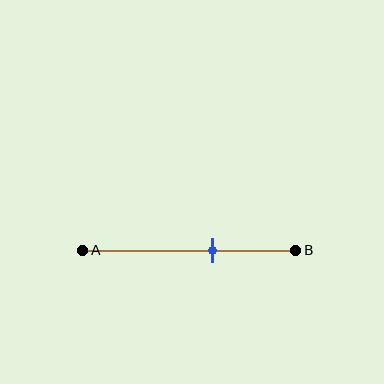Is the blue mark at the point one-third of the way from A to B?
No, the mark is at about 60% from A, not at the 33% one-third point.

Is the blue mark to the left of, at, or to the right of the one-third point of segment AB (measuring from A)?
The blue mark is to the right of the one-third point of segment AB.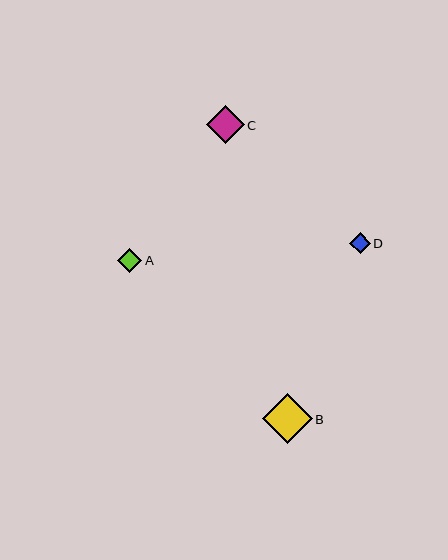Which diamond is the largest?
Diamond B is the largest with a size of approximately 50 pixels.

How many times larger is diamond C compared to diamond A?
Diamond C is approximately 1.6 times the size of diamond A.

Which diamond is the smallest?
Diamond D is the smallest with a size of approximately 21 pixels.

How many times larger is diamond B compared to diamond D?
Diamond B is approximately 2.4 times the size of diamond D.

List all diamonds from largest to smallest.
From largest to smallest: B, C, A, D.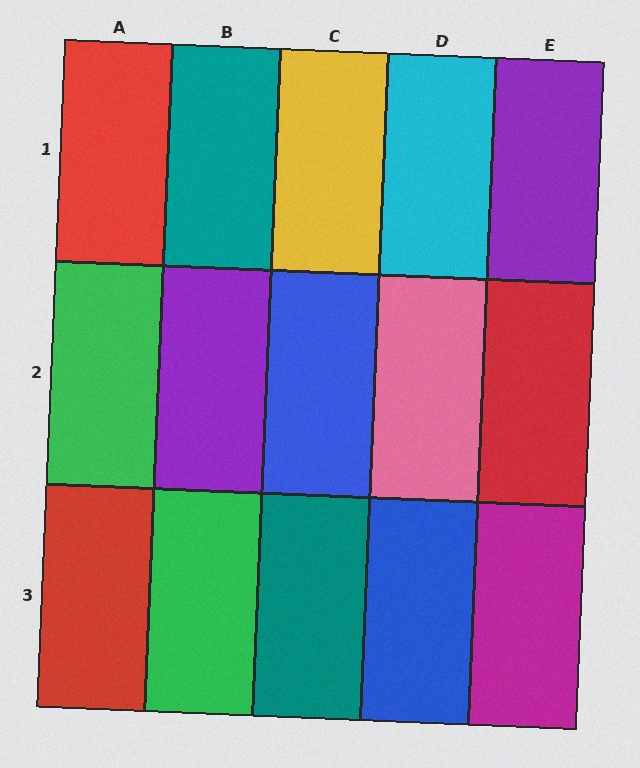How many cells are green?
2 cells are green.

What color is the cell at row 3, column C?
Teal.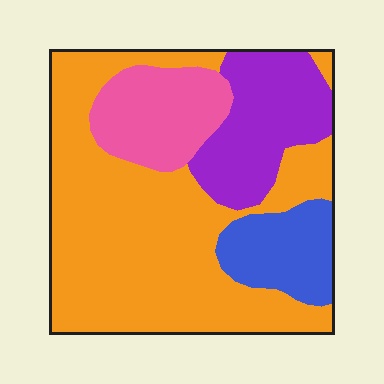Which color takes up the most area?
Orange, at roughly 55%.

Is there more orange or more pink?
Orange.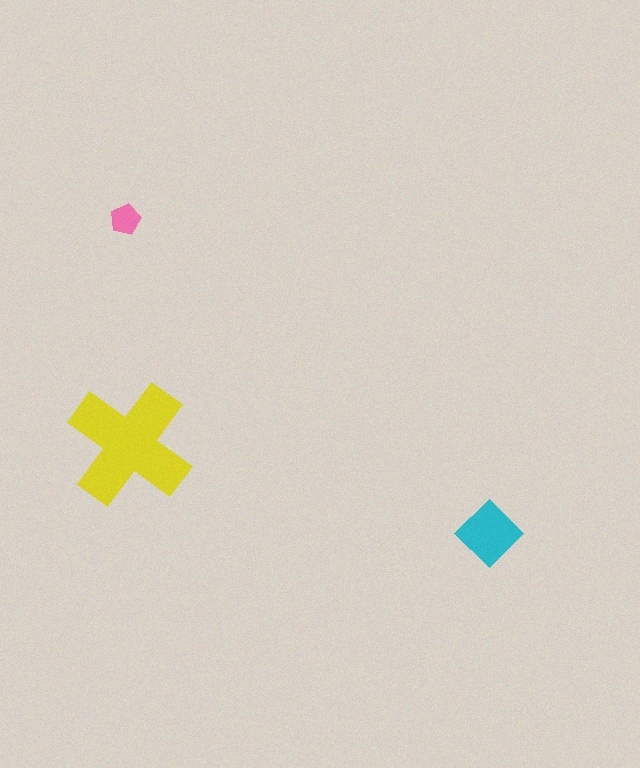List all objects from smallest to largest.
The pink pentagon, the cyan diamond, the yellow cross.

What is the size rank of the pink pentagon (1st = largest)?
3rd.